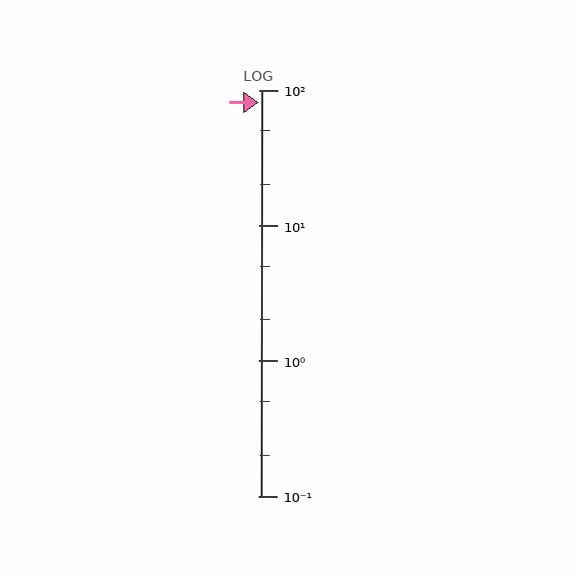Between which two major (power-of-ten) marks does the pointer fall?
The pointer is between 10 and 100.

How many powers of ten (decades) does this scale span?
The scale spans 3 decades, from 0.1 to 100.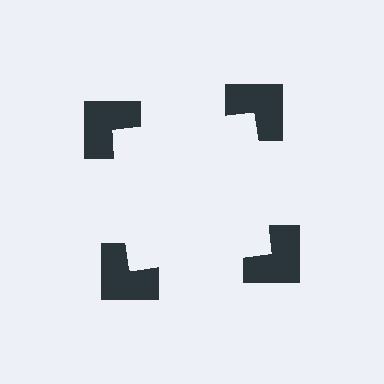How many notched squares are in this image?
There are 4 — one at each vertex of the illusory square.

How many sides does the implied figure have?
4 sides.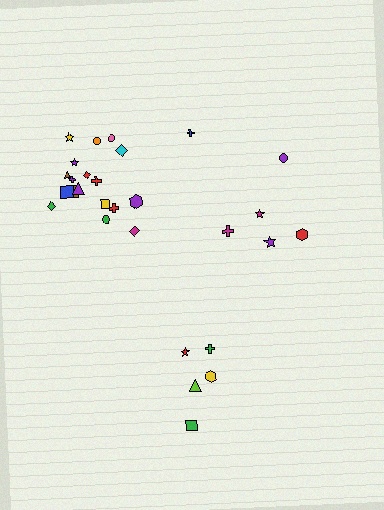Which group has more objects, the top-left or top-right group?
The top-left group.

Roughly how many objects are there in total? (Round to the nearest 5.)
Roughly 30 objects in total.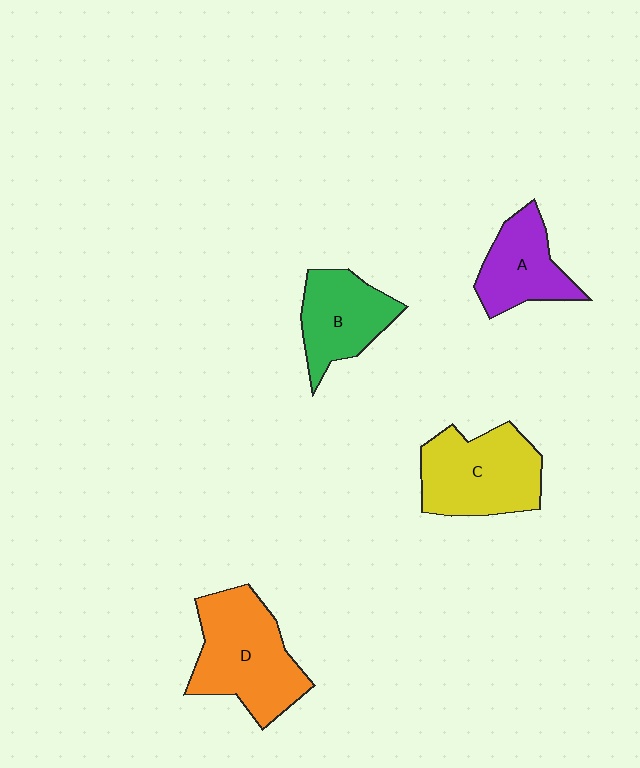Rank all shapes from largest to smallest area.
From largest to smallest: D (orange), C (yellow), B (green), A (purple).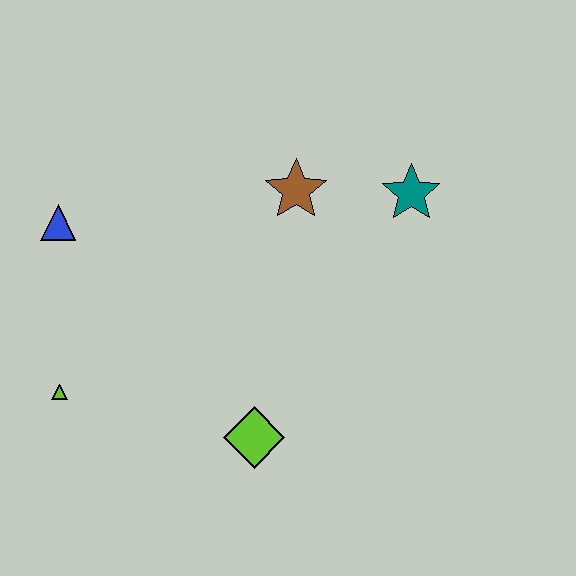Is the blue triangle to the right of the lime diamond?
No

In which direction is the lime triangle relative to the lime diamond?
The lime triangle is to the left of the lime diamond.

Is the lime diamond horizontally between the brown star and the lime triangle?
Yes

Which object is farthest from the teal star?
The lime triangle is farthest from the teal star.